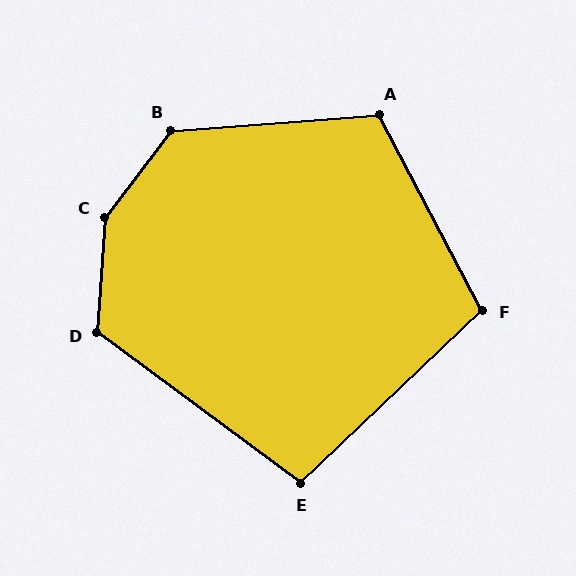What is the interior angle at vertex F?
Approximately 106 degrees (obtuse).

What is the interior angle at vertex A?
Approximately 113 degrees (obtuse).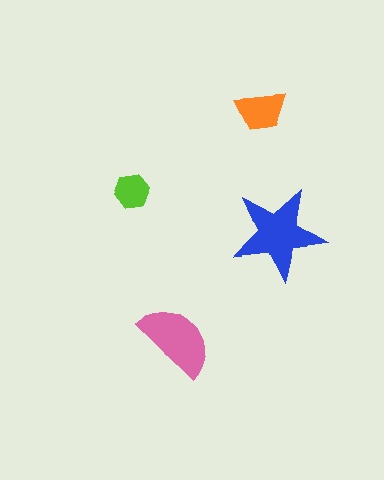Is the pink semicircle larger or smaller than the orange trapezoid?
Larger.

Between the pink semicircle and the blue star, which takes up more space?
The blue star.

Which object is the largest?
The blue star.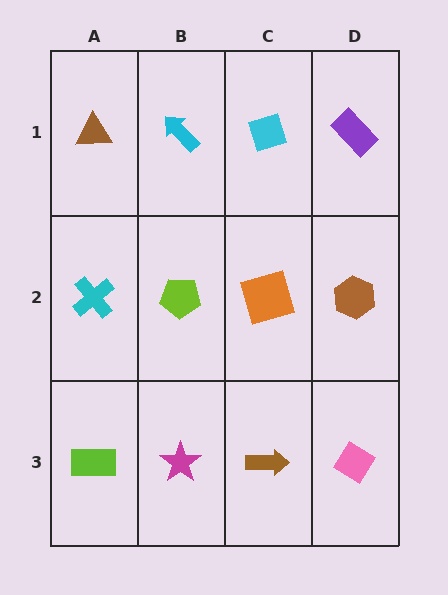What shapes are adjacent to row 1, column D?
A brown hexagon (row 2, column D), a cyan diamond (row 1, column C).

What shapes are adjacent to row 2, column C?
A cyan diamond (row 1, column C), a brown arrow (row 3, column C), a lime pentagon (row 2, column B), a brown hexagon (row 2, column D).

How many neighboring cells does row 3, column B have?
3.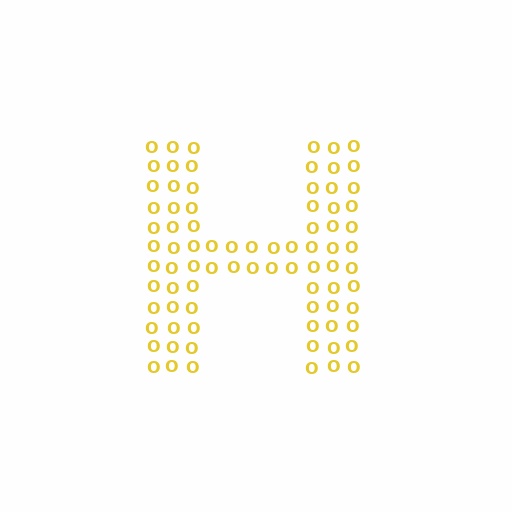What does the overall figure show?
The overall figure shows the letter H.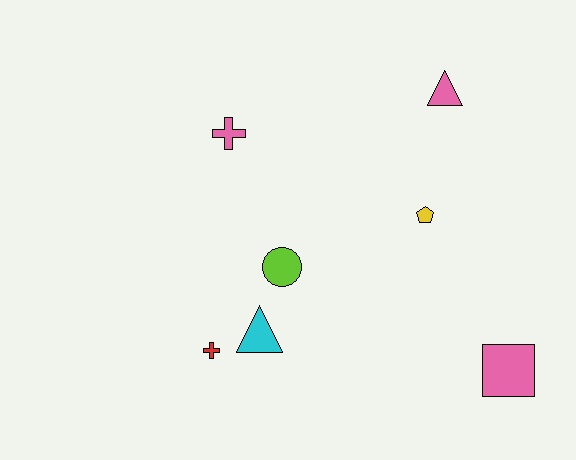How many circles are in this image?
There is 1 circle.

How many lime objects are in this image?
There is 1 lime object.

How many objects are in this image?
There are 7 objects.